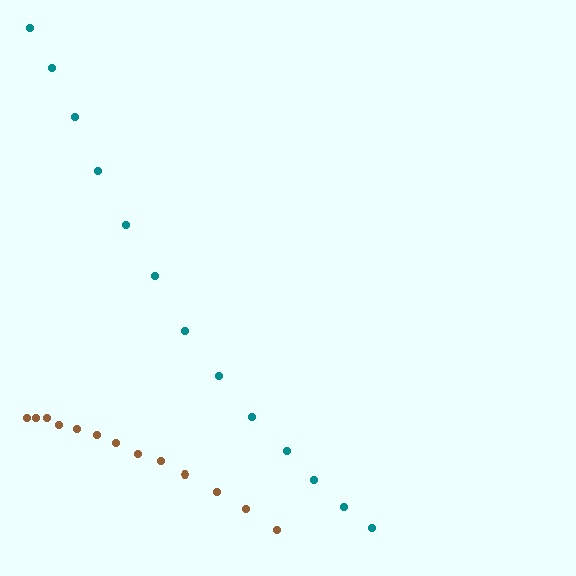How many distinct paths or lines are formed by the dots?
There are 2 distinct paths.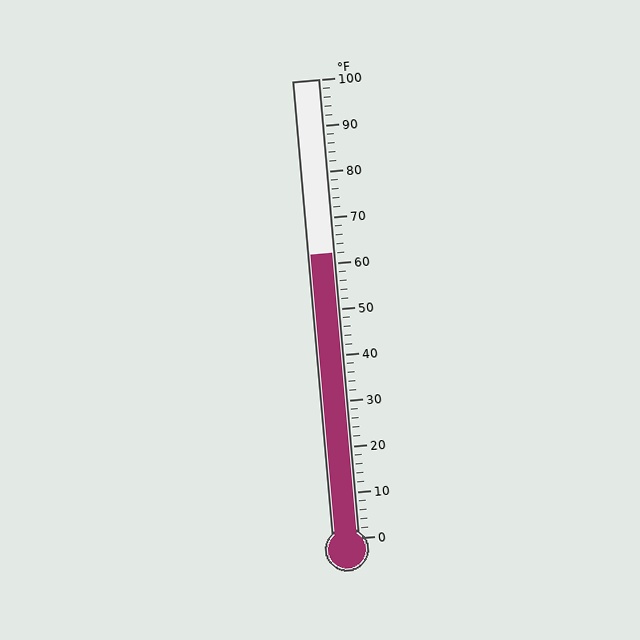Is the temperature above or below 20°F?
The temperature is above 20°F.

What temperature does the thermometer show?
The thermometer shows approximately 62°F.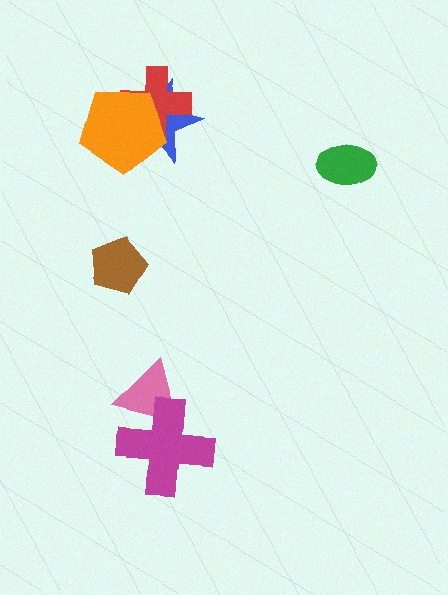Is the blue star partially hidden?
Yes, it is partially covered by another shape.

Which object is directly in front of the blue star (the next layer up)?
The red cross is directly in front of the blue star.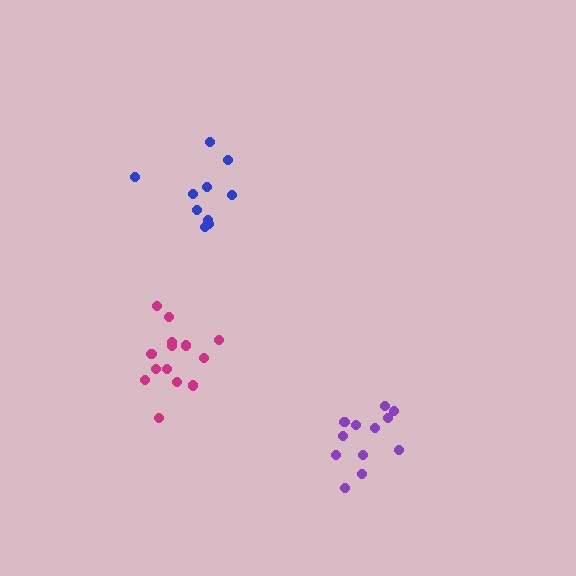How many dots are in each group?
Group 1: 10 dots, Group 2: 12 dots, Group 3: 14 dots (36 total).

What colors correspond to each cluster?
The clusters are colored: blue, purple, magenta.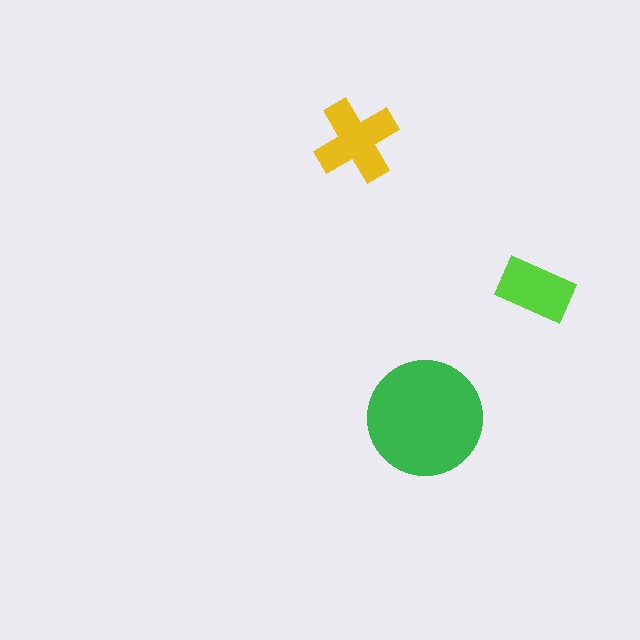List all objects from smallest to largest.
The lime rectangle, the yellow cross, the green circle.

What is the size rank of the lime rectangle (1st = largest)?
3rd.